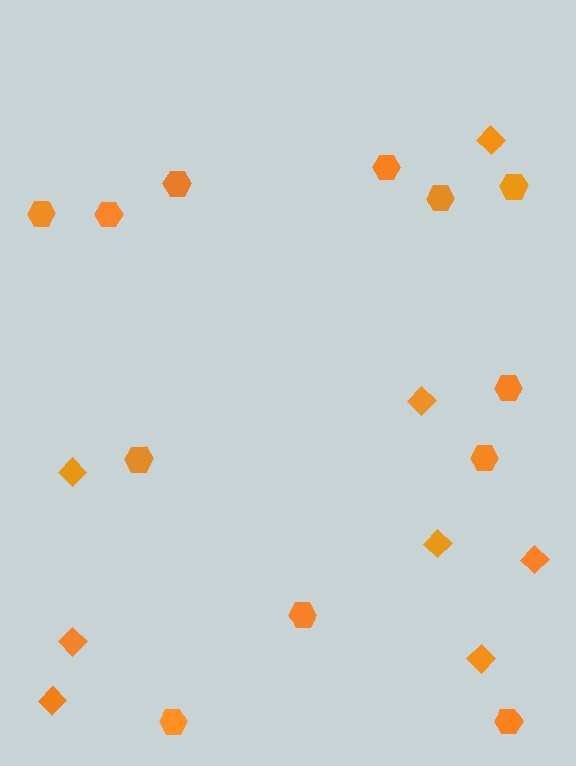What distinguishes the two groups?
There are 2 groups: one group of diamonds (8) and one group of hexagons (12).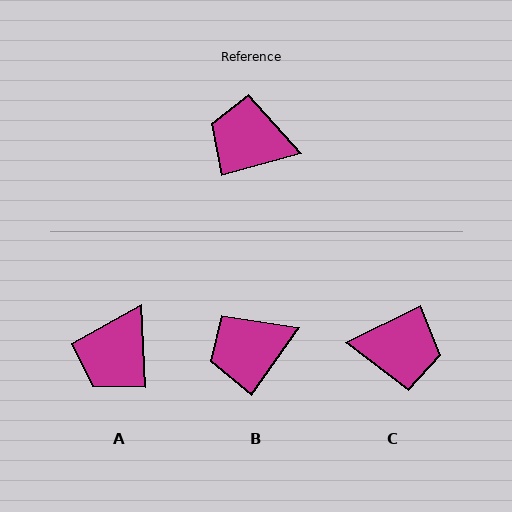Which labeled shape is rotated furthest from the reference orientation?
C, about 170 degrees away.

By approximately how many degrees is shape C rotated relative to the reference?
Approximately 170 degrees clockwise.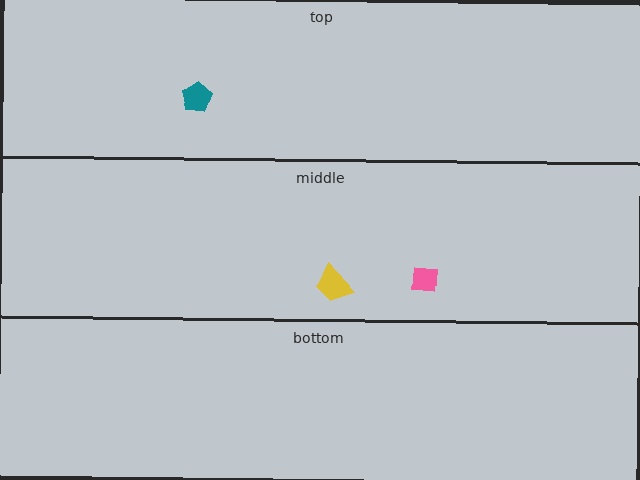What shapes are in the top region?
The teal pentagon.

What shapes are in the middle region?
The yellow trapezoid, the pink square.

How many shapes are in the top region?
1.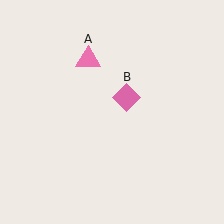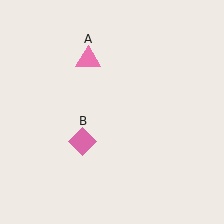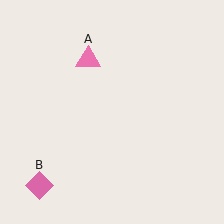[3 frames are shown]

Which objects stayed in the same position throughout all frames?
Pink triangle (object A) remained stationary.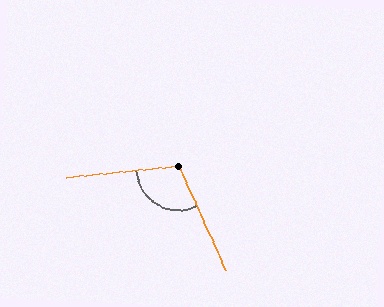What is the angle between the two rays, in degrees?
Approximately 109 degrees.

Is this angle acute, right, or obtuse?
It is obtuse.